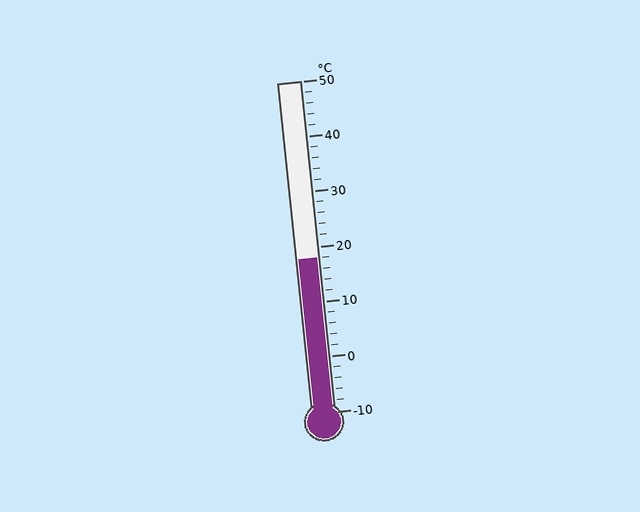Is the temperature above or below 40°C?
The temperature is below 40°C.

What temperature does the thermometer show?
The thermometer shows approximately 18°C.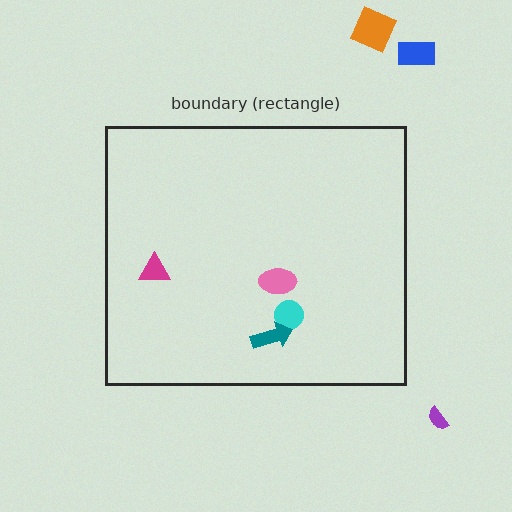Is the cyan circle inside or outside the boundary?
Inside.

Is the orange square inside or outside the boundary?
Outside.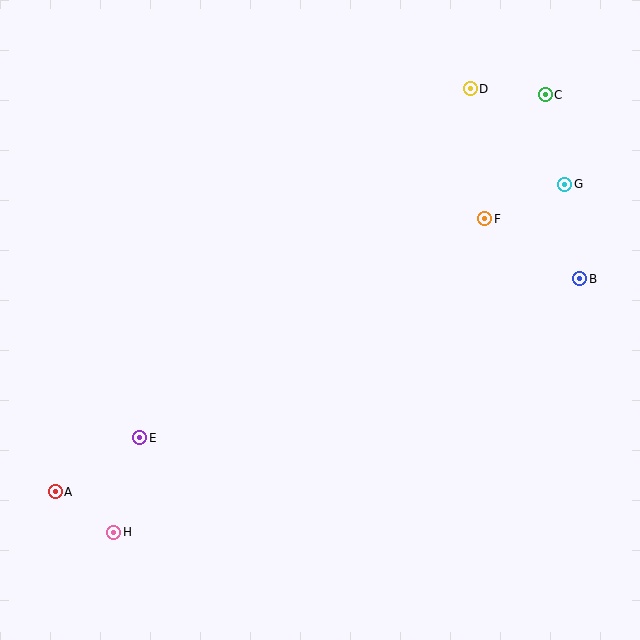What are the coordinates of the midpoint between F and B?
The midpoint between F and B is at (532, 249).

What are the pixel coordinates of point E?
Point E is at (140, 438).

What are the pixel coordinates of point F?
Point F is at (485, 219).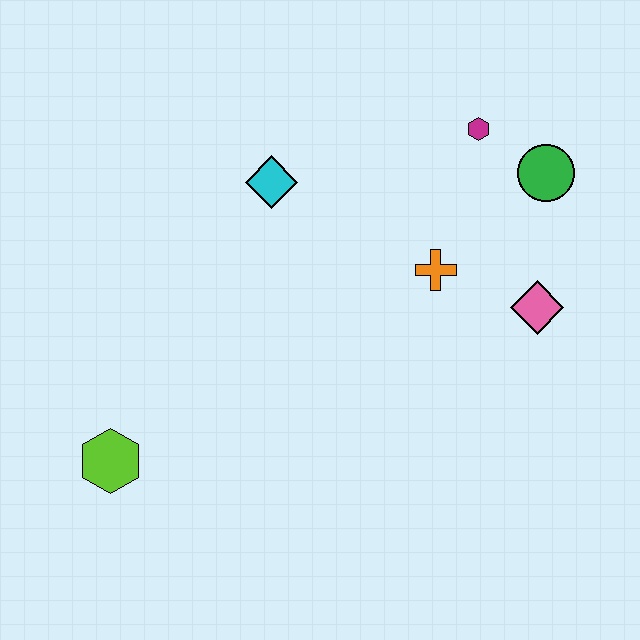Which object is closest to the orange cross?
The pink diamond is closest to the orange cross.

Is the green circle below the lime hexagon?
No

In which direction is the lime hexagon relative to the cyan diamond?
The lime hexagon is below the cyan diamond.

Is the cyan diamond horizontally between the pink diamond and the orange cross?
No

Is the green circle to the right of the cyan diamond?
Yes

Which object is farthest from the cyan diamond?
The lime hexagon is farthest from the cyan diamond.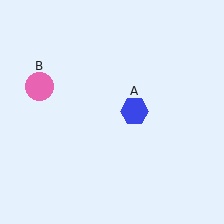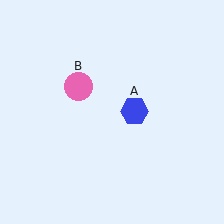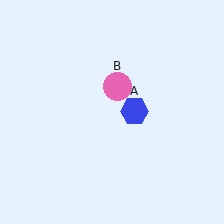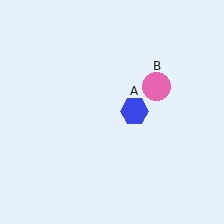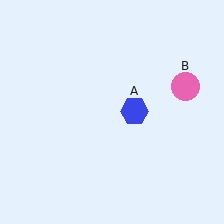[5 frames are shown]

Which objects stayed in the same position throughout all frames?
Blue hexagon (object A) remained stationary.